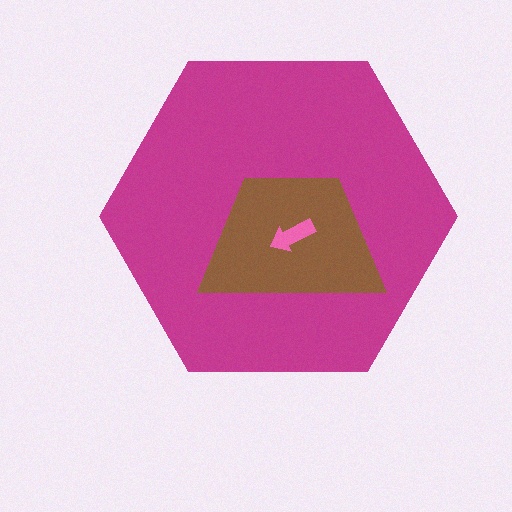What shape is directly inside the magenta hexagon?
The brown trapezoid.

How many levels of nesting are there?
3.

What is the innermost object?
The pink arrow.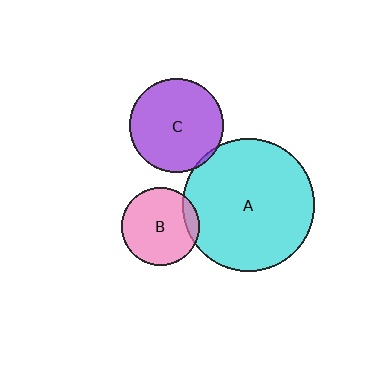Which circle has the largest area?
Circle A (cyan).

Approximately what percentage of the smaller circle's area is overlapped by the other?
Approximately 10%.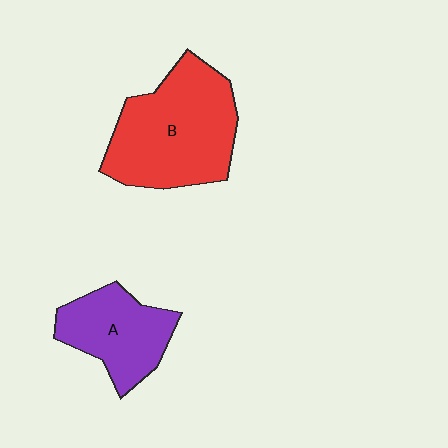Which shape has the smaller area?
Shape A (purple).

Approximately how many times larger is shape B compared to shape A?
Approximately 1.6 times.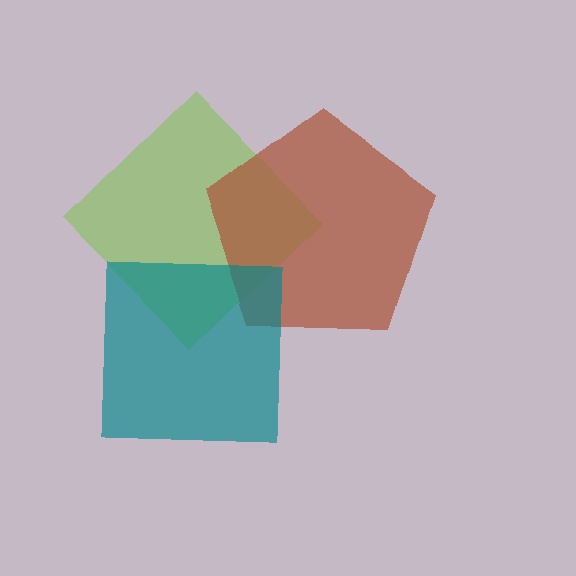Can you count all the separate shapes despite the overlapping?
Yes, there are 3 separate shapes.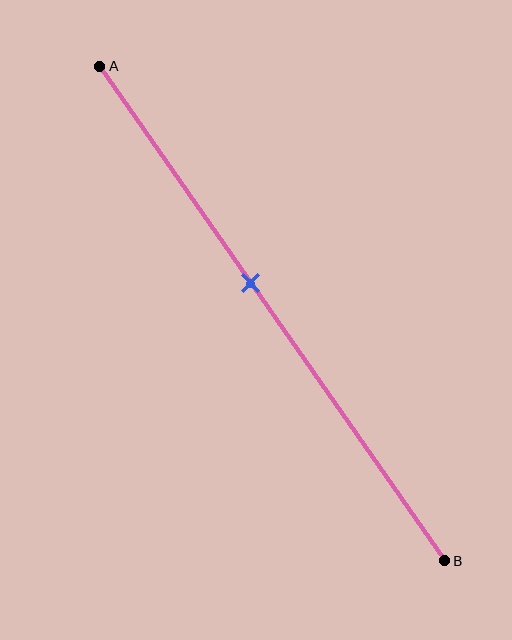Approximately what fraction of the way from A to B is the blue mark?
The blue mark is approximately 45% of the way from A to B.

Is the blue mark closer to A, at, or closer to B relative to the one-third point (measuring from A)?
The blue mark is closer to point B than the one-third point of segment AB.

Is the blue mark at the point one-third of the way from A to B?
No, the mark is at about 45% from A, not at the 33% one-third point.